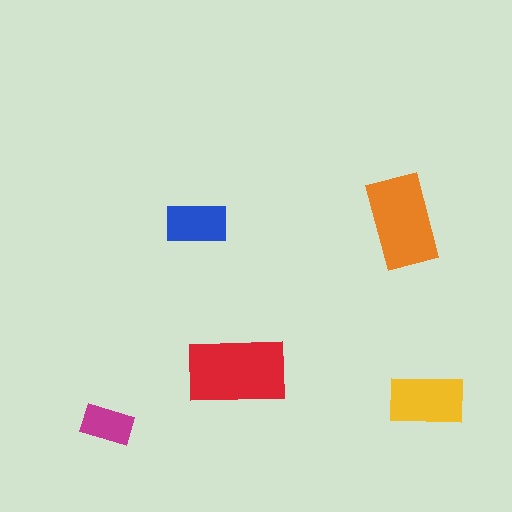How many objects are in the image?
There are 5 objects in the image.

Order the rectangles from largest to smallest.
the red one, the orange one, the yellow one, the blue one, the magenta one.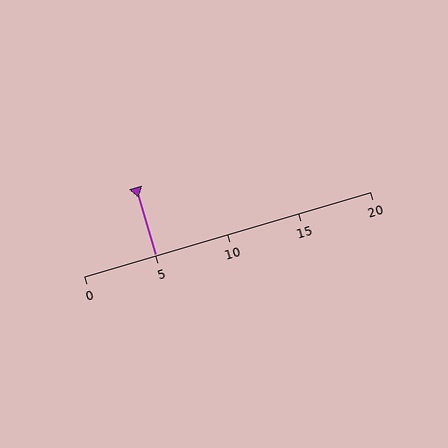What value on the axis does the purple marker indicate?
The marker indicates approximately 5.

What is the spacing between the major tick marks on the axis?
The major ticks are spaced 5 apart.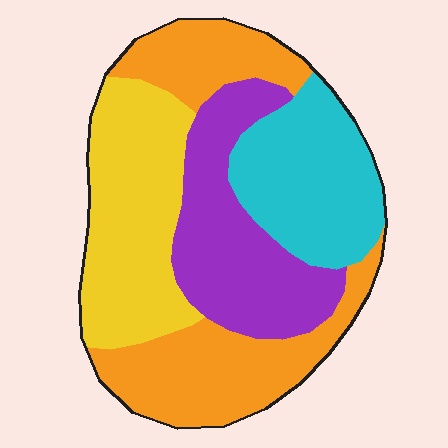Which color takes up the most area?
Orange, at roughly 30%.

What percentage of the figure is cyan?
Cyan takes up less than a quarter of the figure.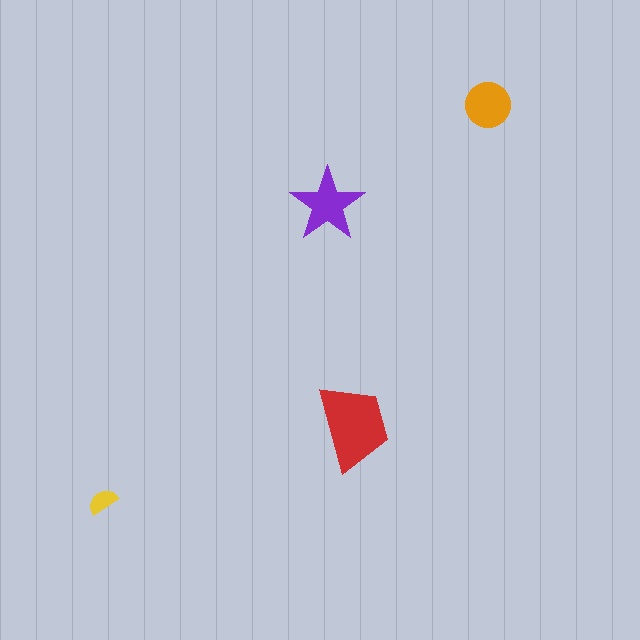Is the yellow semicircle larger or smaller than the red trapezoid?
Smaller.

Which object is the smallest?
The yellow semicircle.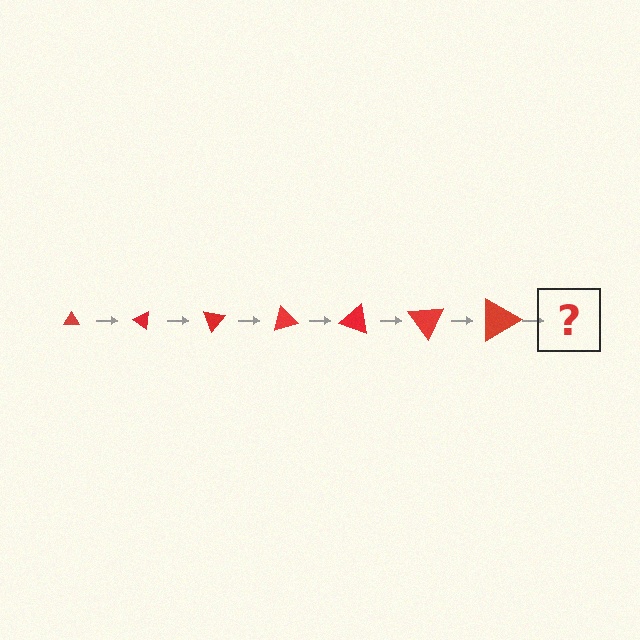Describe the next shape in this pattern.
It should be a triangle, larger than the previous one and rotated 245 degrees from the start.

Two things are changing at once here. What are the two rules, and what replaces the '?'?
The two rules are that the triangle grows larger each step and it rotates 35 degrees each step. The '?' should be a triangle, larger than the previous one and rotated 245 degrees from the start.